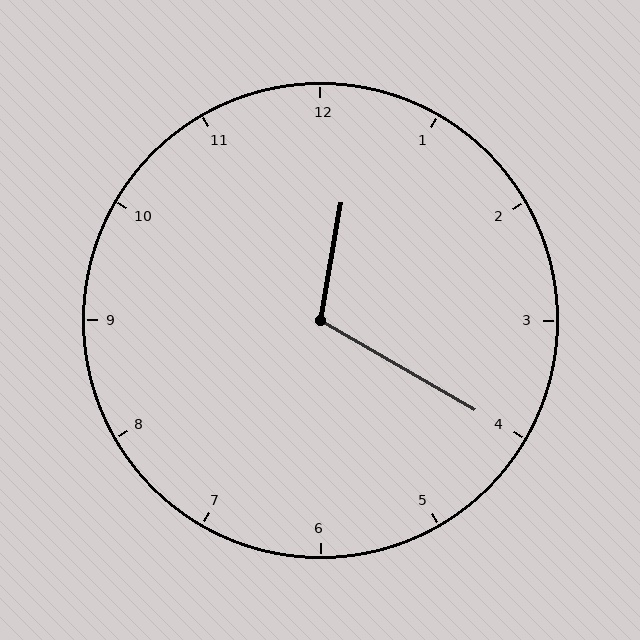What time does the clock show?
12:20.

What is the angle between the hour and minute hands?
Approximately 110 degrees.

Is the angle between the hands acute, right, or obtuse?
It is obtuse.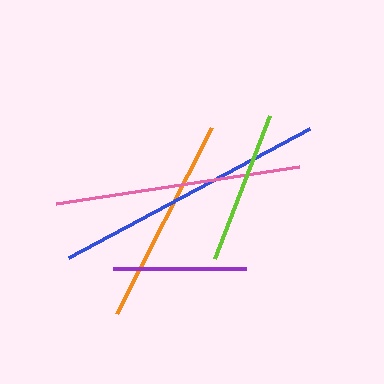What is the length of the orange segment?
The orange segment is approximately 208 pixels long.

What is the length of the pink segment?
The pink segment is approximately 245 pixels long.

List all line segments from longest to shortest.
From longest to shortest: blue, pink, orange, lime, purple.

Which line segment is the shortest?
The purple line is the shortest at approximately 134 pixels.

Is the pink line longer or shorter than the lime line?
The pink line is longer than the lime line.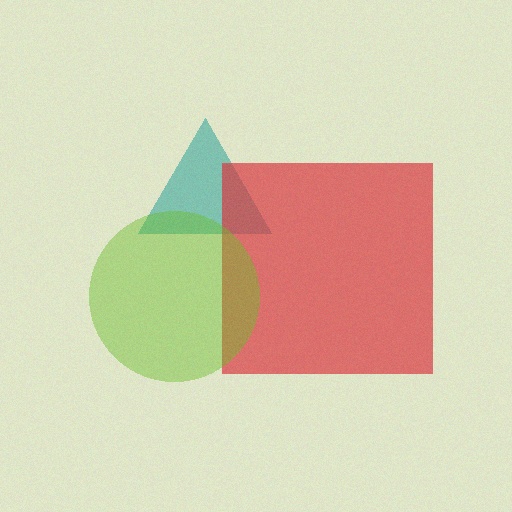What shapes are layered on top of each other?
The layered shapes are: a teal triangle, a red square, a lime circle.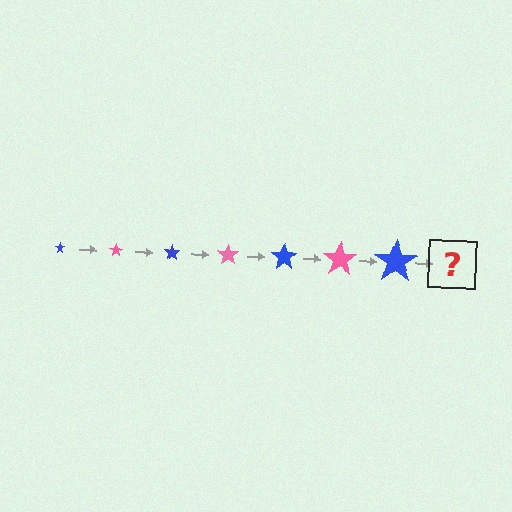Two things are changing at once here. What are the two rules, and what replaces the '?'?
The two rules are that the star grows larger each step and the color cycles through blue and pink. The '?' should be a pink star, larger than the previous one.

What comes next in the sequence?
The next element should be a pink star, larger than the previous one.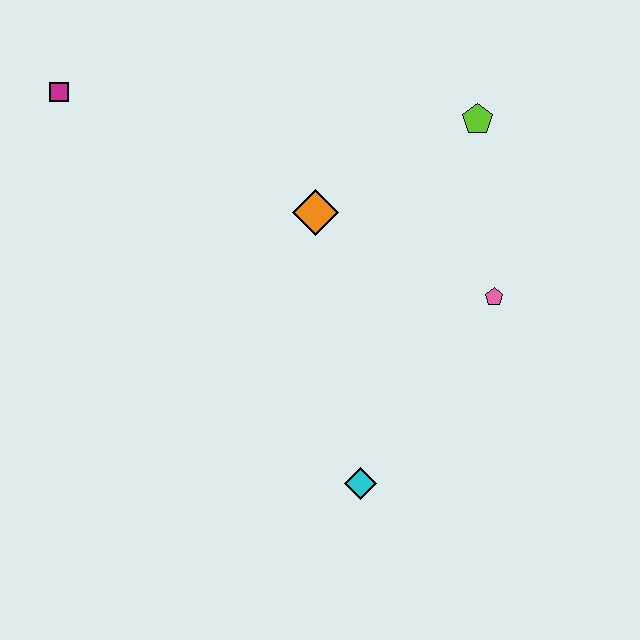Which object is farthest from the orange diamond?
The magenta square is farthest from the orange diamond.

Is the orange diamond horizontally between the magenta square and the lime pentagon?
Yes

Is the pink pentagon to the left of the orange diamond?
No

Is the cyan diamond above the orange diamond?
No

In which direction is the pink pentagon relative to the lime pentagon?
The pink pentagon is below the lime pentagon.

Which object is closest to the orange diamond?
The lime pentagon is closest to the orange diamond.